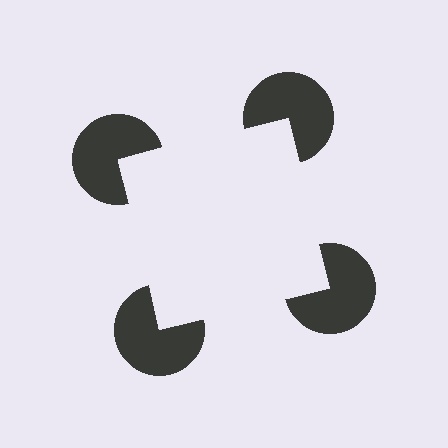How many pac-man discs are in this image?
There are 4 — one at each vertex of the illusory square.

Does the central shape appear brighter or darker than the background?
It typically appears slightly brighter than the background, even though no actual brightness change is drawn.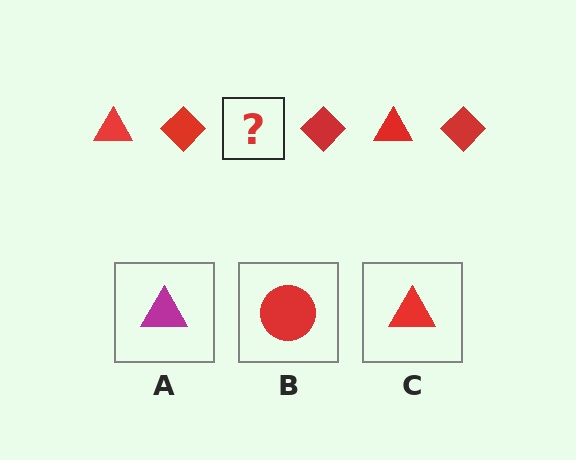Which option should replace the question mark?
Option C.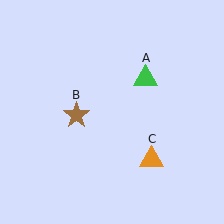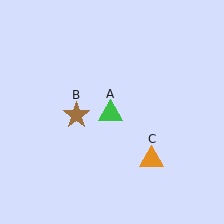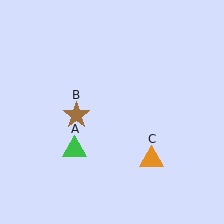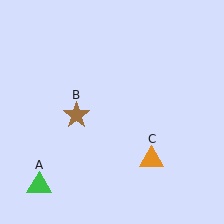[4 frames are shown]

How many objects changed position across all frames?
1 object changed position: green triangle (object A).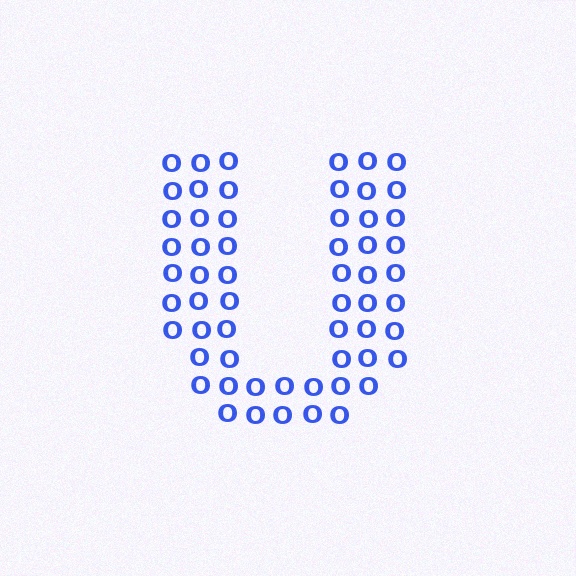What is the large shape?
The large shape is the letter U.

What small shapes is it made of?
It is made of small letter O's.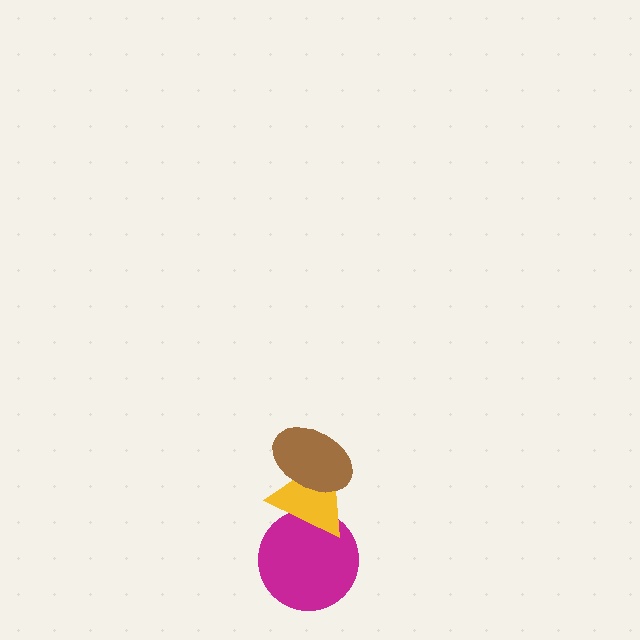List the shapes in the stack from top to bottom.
From top to bottom: the brown ellipse, the yellow triangle, the magenta circle.